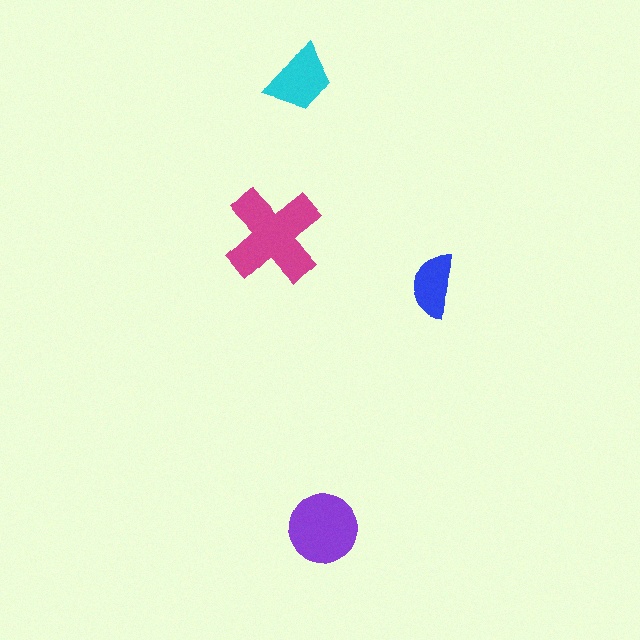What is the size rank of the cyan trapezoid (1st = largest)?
3rd.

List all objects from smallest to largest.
The blue semicircle, the cyan trapezoid, the purple circle, the magenta cross.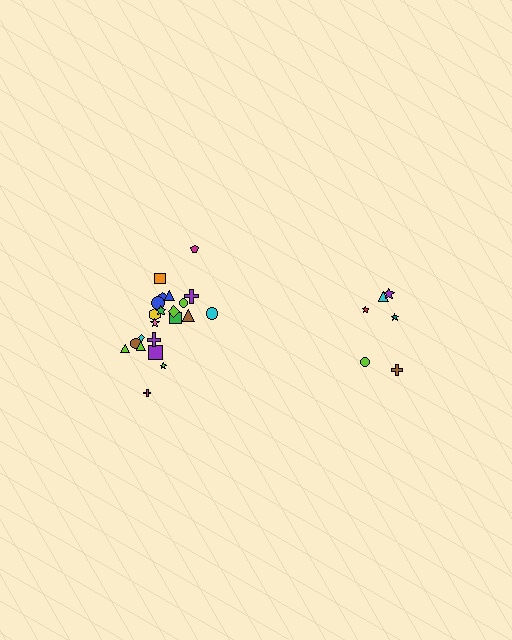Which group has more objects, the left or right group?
The left group.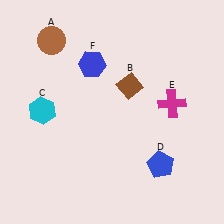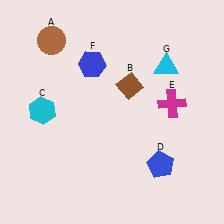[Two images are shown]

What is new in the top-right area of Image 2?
A cyan triangle (G) was added in the top-right area of Image 2.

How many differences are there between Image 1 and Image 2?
There is 1 difference between the two images.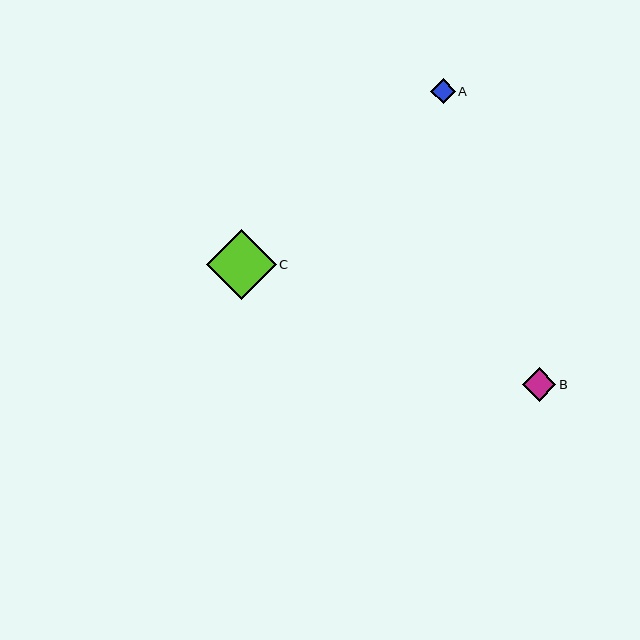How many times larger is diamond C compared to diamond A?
Diamond C is approximately 2.8 times the size of diamond A.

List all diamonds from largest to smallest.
From largest to smallest: C, B, A.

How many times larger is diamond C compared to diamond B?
Diamond C is approximately 2.1 times the size of diamond B.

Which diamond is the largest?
Diamond C is the largest with a size of approximately 70 pixels.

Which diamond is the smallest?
Diamond A is the smallest with a size of approximately 25 pixels.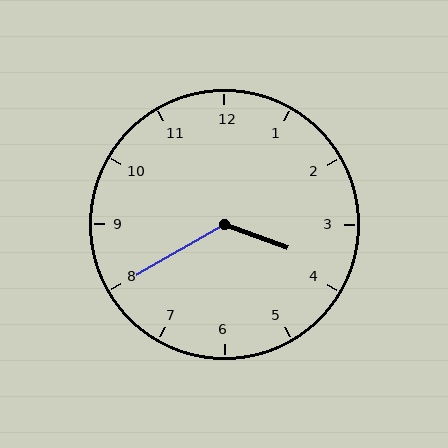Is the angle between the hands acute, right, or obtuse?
It is obtuse.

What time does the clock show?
3:40.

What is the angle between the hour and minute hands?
Approximately 130 degrees.